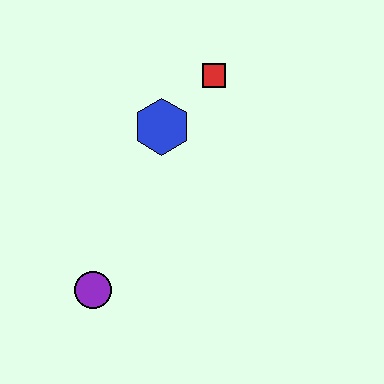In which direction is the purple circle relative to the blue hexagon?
The purple circle is below the blue hexagon.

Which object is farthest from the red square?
The purple circle is farthest from the red square.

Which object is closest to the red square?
The blue hexagon is closest to the red square.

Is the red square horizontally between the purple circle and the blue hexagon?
No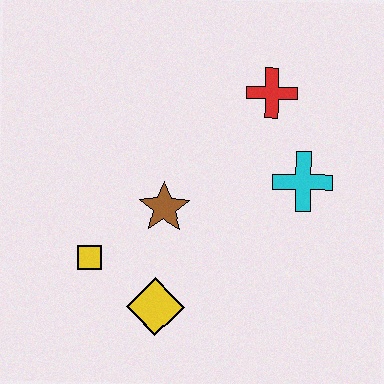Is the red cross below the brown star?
No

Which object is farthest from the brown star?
The red cross is farthest from the brown star.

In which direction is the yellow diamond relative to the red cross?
The yellow diamond is below the red cross.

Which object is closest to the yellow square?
The yellow diamond is closest to the yellow square.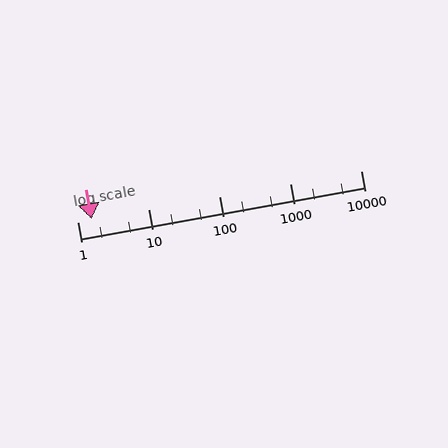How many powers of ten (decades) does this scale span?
The scale spans 4 decades, from 1 to 10000.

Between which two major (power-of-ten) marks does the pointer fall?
The pointer is between 1 and 10.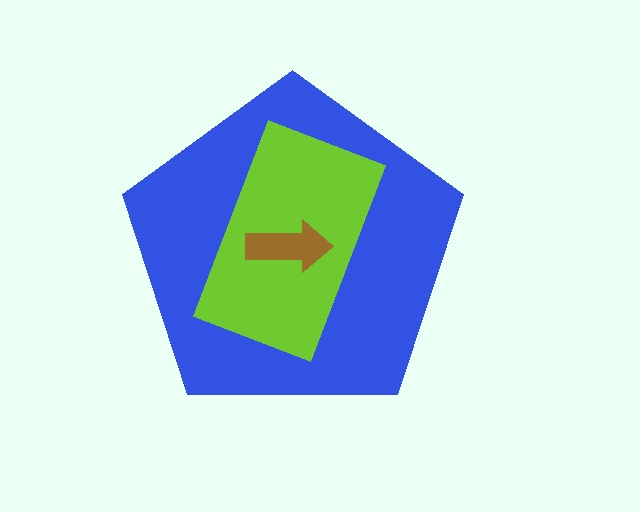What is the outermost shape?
The blue pentagon.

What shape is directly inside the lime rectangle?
The brown arrow.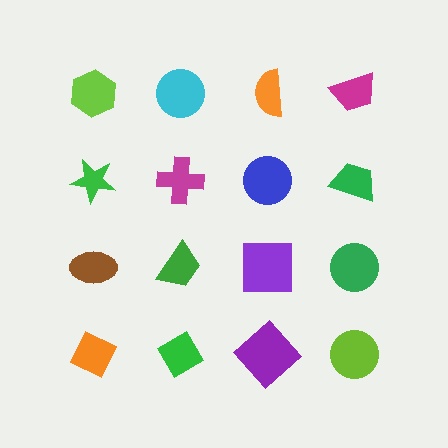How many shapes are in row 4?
4 shapes.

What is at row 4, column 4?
A lime circle.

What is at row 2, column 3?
A blue circle.